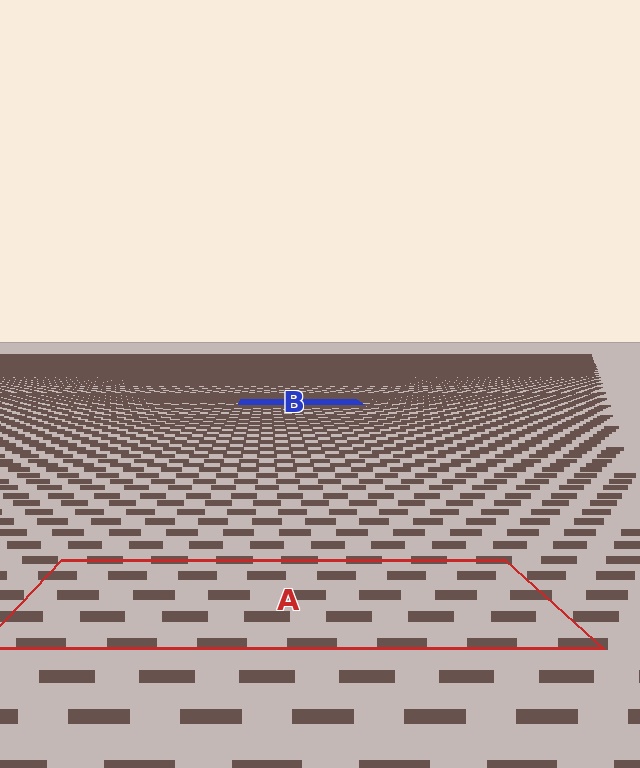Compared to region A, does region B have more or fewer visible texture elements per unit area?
Region B has more texture elements per unit area — they are packed more densely because it is farther away.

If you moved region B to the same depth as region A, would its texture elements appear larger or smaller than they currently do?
They would appear larger. At a closer depth, the same texture elements are projected at a bigger on-screen size.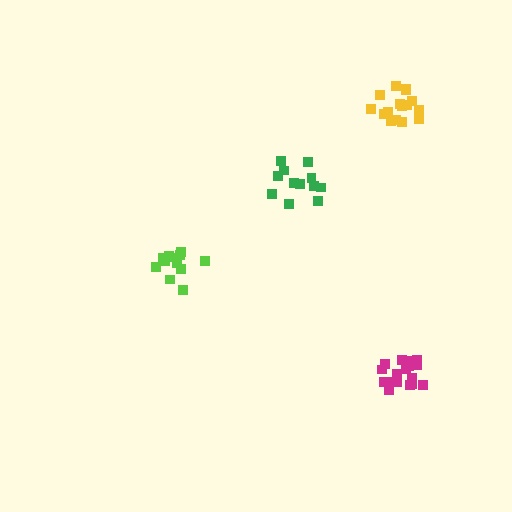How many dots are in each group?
Group 1: 17 dots, Group 2: 16 dots, Group 3: 13 dots, Group 4: 12 dots (58 total).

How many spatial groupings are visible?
There are 4 spatial groupings.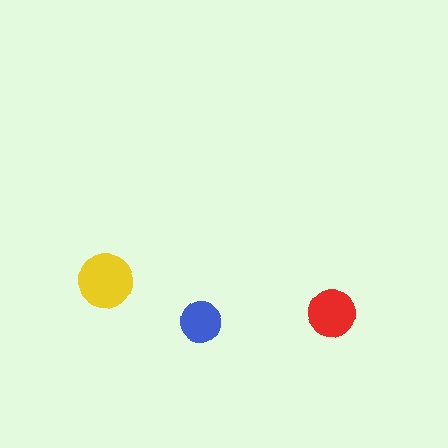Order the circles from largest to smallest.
the yellow one, the red one, the blue one.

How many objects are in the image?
There are 3 objects in the image.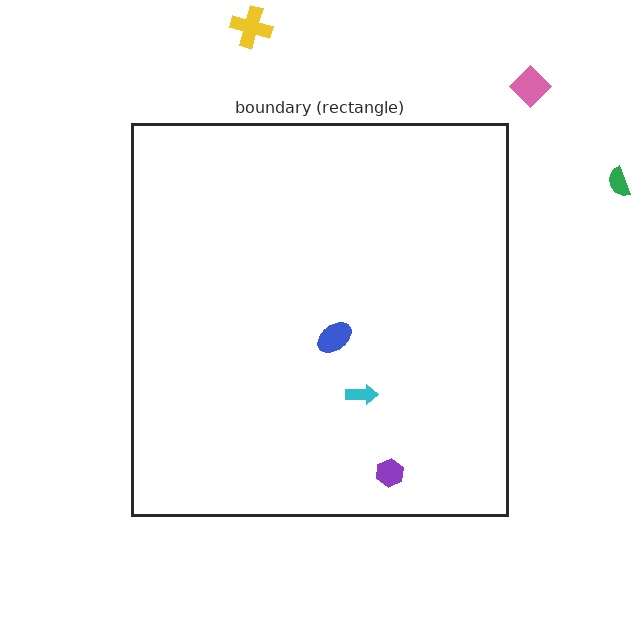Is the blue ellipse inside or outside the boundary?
Inside.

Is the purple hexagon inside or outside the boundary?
Inside.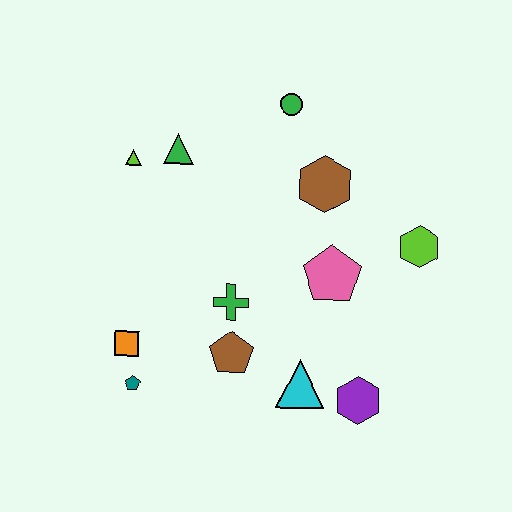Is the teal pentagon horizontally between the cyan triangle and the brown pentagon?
No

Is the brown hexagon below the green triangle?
Yes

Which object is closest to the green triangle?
The lime triangle is closest to the green triangle.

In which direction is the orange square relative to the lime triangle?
The orange square is below the lime triangle.